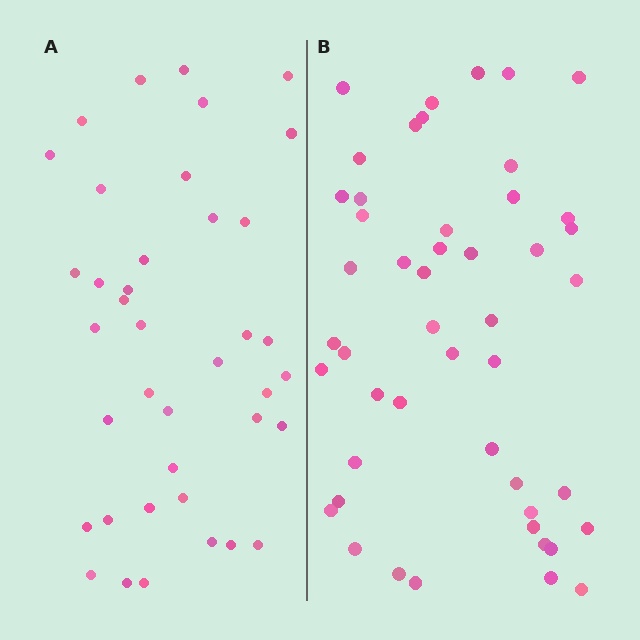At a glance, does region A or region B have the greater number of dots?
Region B (the right region) has more dots.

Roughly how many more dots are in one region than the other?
Region B has roughly 8 or so more dots than region A.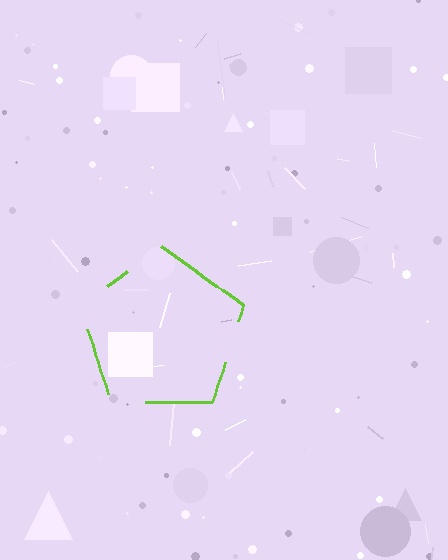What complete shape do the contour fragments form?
The contour fragments form a pentagon.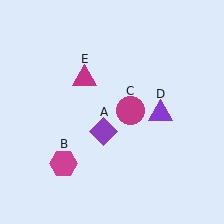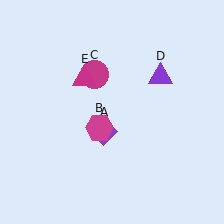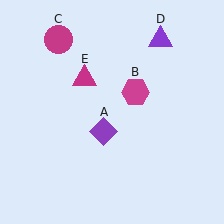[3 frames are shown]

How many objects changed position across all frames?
3 objects changed position: magenta hexagon (object B), magenta circle (object C), purple triangle (object D).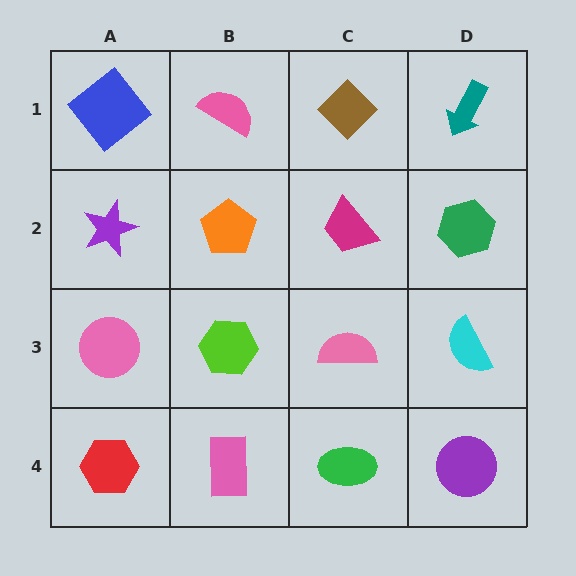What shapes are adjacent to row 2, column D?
A teal arrow (row 1, column D), a cyan semicircle (row 3, column D), a magenta trapezoid (row 2, column C).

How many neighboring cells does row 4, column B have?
3.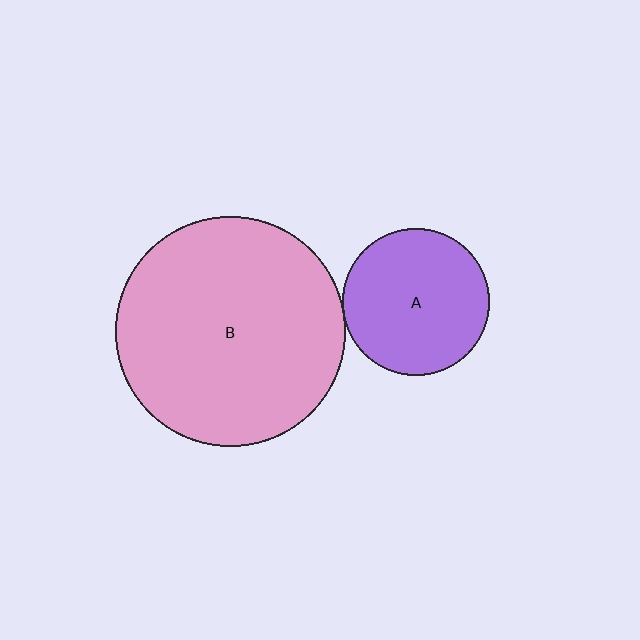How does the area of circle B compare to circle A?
Approximately 2.4 times.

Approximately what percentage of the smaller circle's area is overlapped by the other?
Approximately 5%.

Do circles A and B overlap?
Yes.